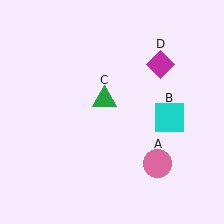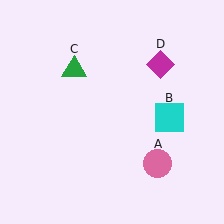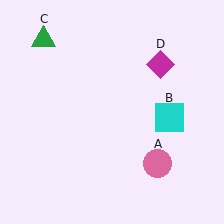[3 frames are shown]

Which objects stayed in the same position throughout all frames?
Pink circle (object A) and cyan square (object B) and magenta diamond (object D) remained stationary.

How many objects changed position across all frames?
1 object changed position: green triangle (object C).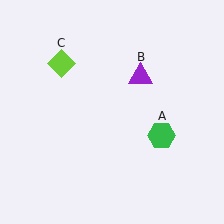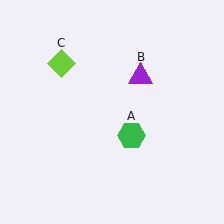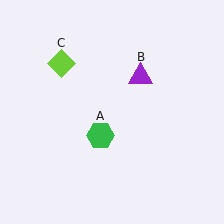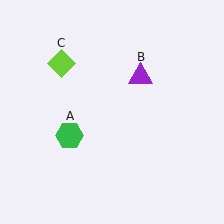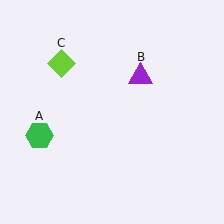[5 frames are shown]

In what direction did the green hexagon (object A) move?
The green hexagon (object A) moved left.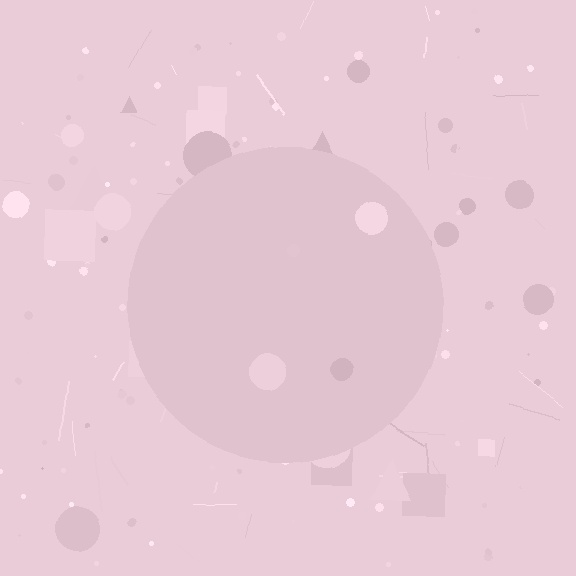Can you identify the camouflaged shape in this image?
The camouflaged shape is a circle.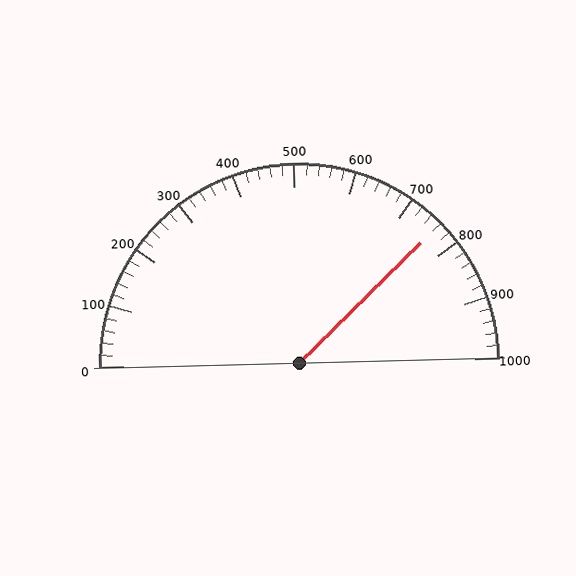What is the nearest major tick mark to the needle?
The nearest major tick mark is 800.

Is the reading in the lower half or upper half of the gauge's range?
The reading is in the upper half of the range (0 to 1000).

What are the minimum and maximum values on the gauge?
The gauge ranges from 0 to 1000.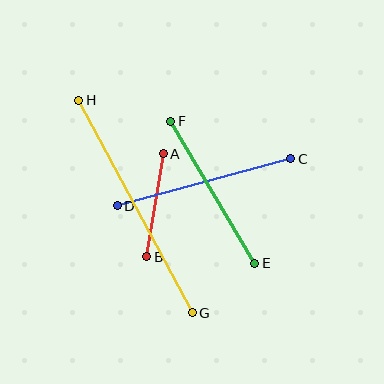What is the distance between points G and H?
The distance is approximately 241 pixels.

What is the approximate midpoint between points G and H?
The midpoint is at approximately (136, 207) pixels.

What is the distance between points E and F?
The distance is approximately 165 pixels.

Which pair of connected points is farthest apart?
Points G and H are farthest apart.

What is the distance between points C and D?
The distance is approximately 179 pixels.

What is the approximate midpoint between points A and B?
The midpoint is at approximately (155, 205) pixels.